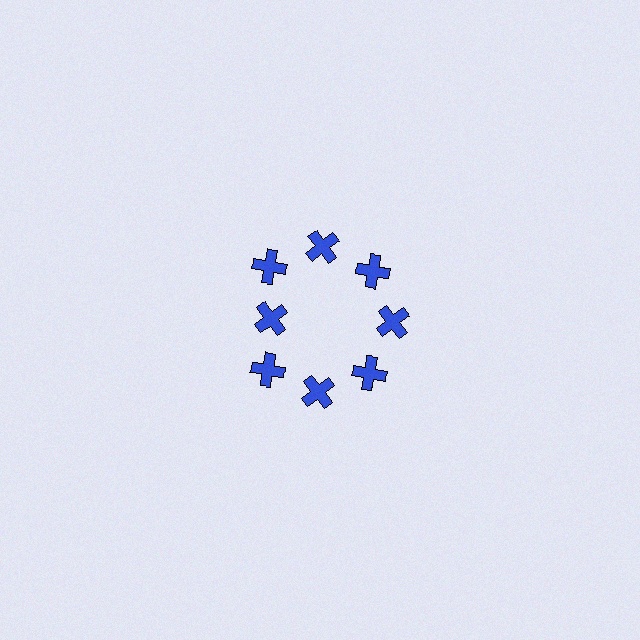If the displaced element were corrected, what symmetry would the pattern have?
It would have 8-fold rotational symmetry — the pattern would map onto itself every 45 degrees.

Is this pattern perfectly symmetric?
No. The 8 blue crosses are arranged in a ring, but one element near the 9 o'clock position is pulled inward toward the center, breaking the 8-fold rotational symmetry.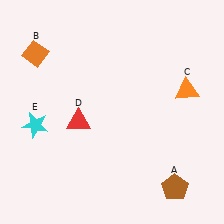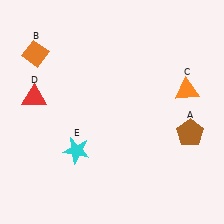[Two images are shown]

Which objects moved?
The objects that moved are: the brown pentagon (A), the red triangle (D), the cyan star (E).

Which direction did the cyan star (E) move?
The cyan star (E) moved right.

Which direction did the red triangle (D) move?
The red triangle (D) moved left.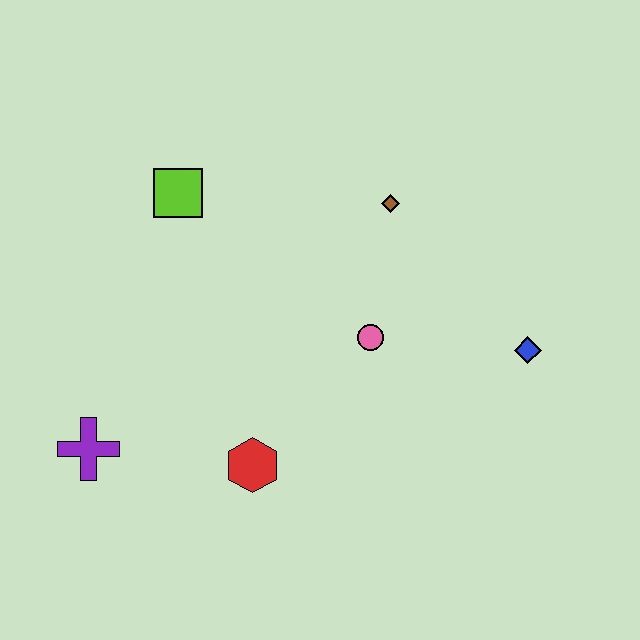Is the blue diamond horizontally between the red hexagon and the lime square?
No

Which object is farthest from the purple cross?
The blue diamond is farthest from the purple cross.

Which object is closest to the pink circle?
The brown diamond is closest to the pink circle.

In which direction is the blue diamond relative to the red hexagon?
The blue diamond is to the right of the red hexagon.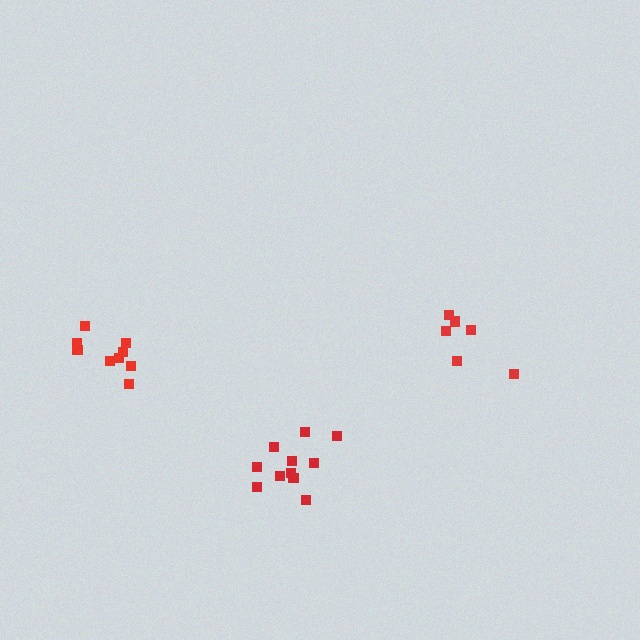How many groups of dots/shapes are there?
There are 3 groups.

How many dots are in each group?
Group 1: 6 dots, Group 2: 11 dots, Group 3: 9 dots (26 total).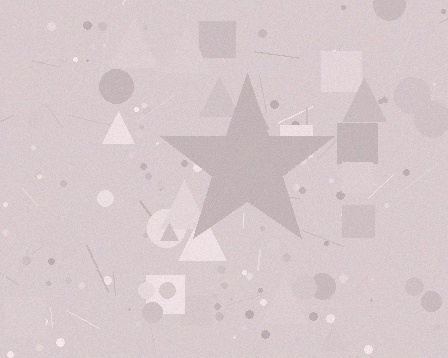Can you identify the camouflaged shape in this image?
The camouflaged shape is a star.